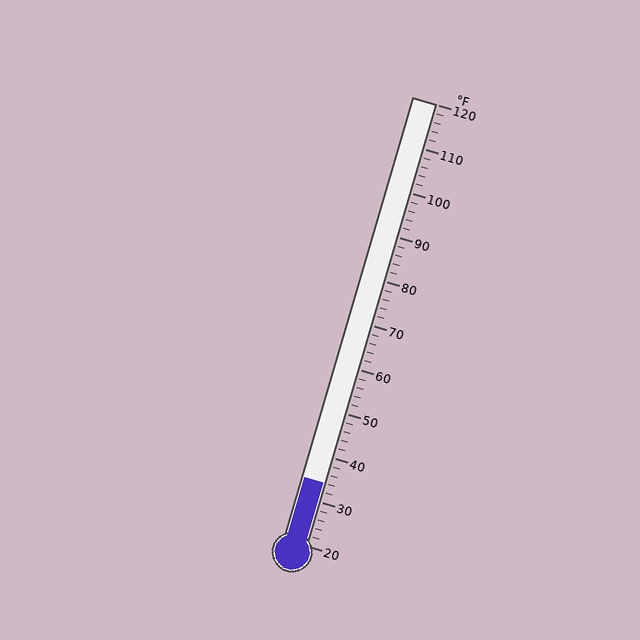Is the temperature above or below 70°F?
The temperature is below 70°F.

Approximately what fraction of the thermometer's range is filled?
The thermometer is filled to approximately 15% of its range.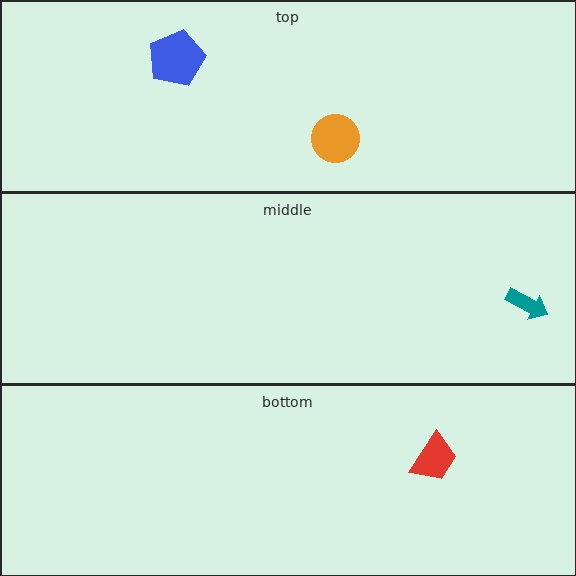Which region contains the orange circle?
The top region.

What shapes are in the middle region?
The teal arrow.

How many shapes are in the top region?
2.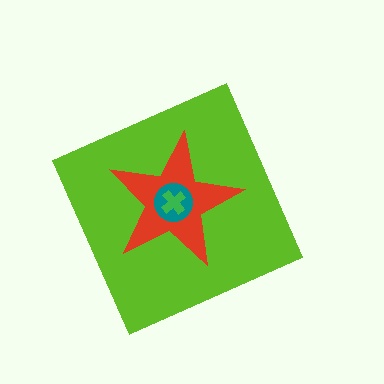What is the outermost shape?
The lime diamond.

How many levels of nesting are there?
4.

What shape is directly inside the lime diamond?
The red star.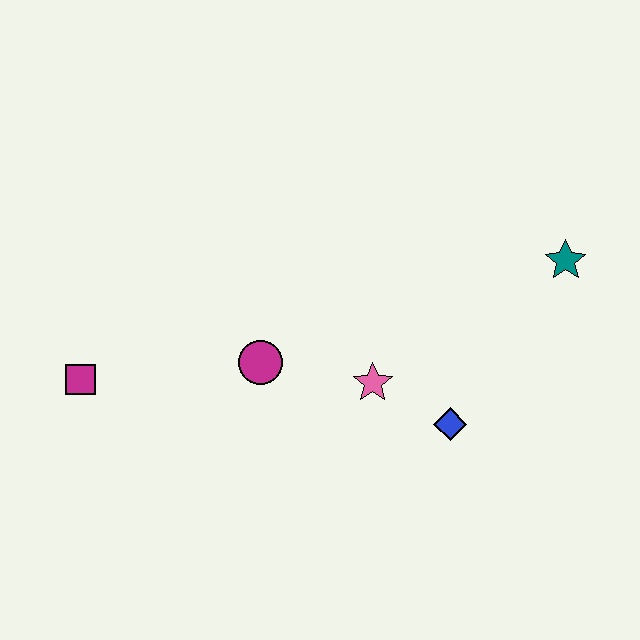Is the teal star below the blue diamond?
No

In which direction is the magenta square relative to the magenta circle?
The magenta square is to the left of the magenta circle.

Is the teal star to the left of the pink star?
No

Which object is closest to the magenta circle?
The pink star is closest to the magenta circle.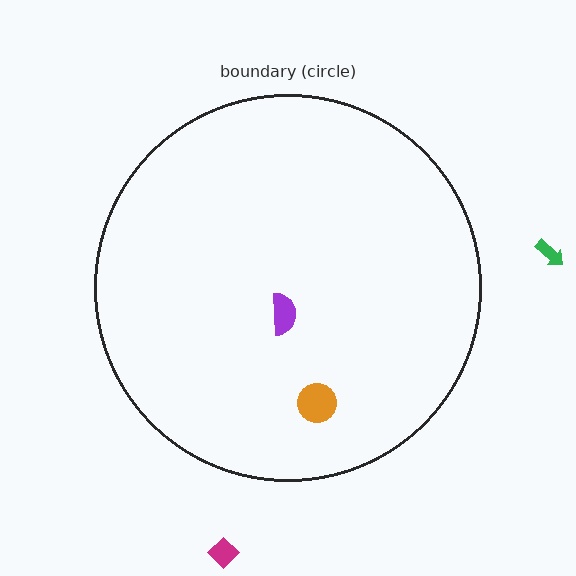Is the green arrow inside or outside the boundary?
Outside.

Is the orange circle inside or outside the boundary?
Inside.